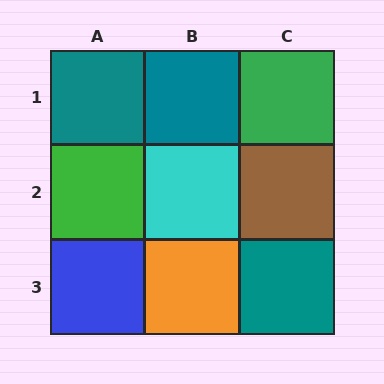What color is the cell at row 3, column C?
Teal.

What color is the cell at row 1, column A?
Teal.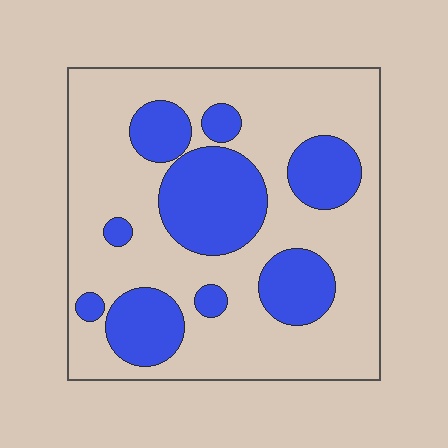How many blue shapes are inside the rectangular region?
9.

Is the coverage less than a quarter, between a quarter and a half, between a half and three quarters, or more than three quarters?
Between a quarter and a half.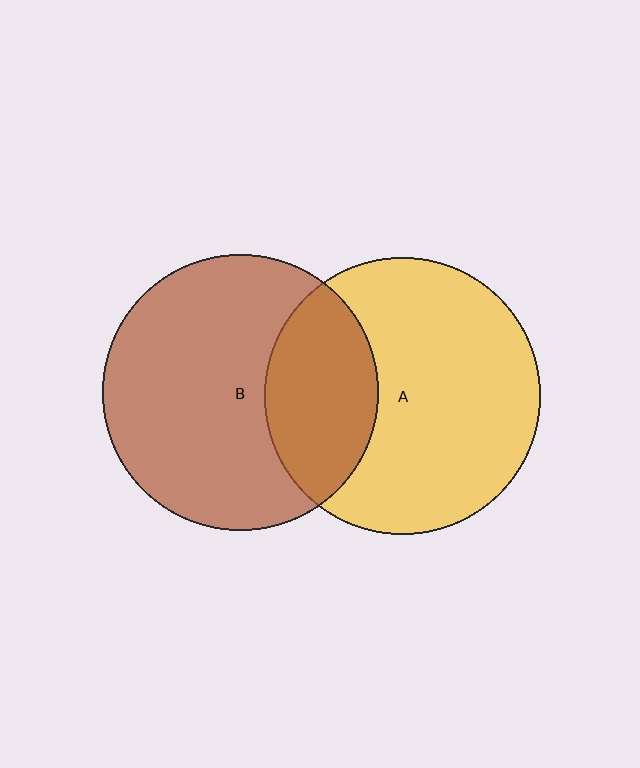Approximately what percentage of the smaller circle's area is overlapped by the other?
Approximately 30%.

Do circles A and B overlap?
Yes.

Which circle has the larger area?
Circle B (brown).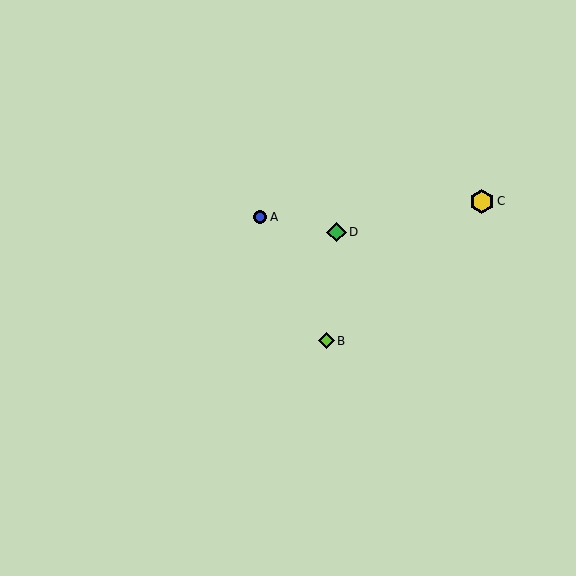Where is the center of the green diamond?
The center of the green diamond is at (336, 232).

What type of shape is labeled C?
Shape C is a yellow hexagon.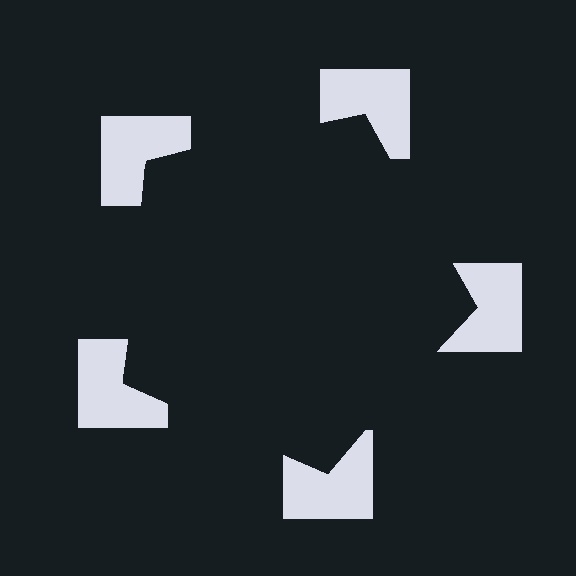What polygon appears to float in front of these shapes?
An illusory pentagon — its edges are inferred from the aligned wedge cuts in the notched squares, not physically drawn.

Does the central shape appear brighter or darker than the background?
It typically appears slightly darker than the background, even though no actual brightness change is drawn.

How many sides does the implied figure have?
5 sides.